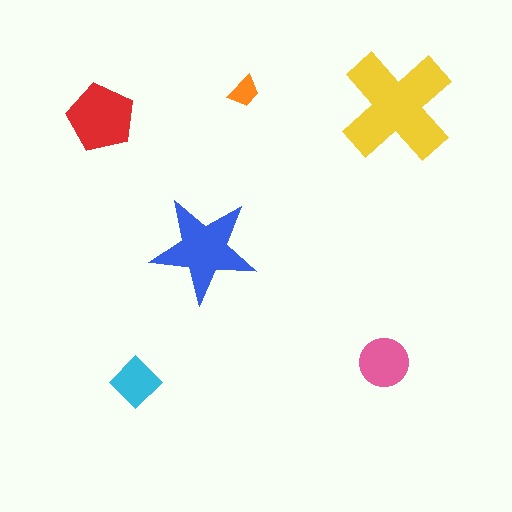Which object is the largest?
The yellow cross.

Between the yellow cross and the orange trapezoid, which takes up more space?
The yellow cross.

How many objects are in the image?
There are 6 objects in the image.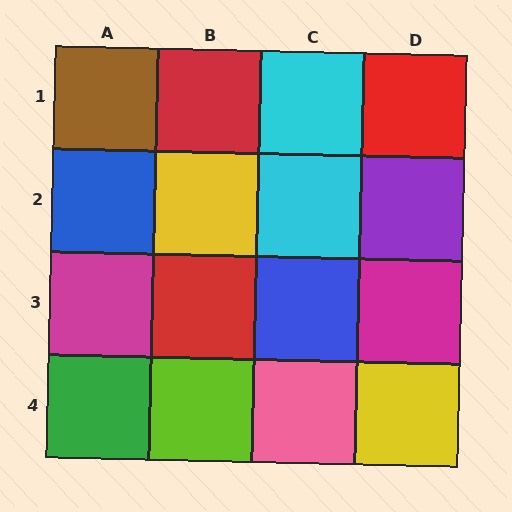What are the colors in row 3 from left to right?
Magenta, red, blue, magenta.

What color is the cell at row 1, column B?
Red.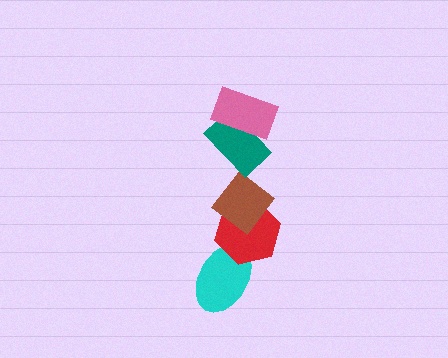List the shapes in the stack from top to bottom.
From top to bottom: the pink rectangle, the teal rectangle, the brown diamond, the red hexagon, the cyan ellipse.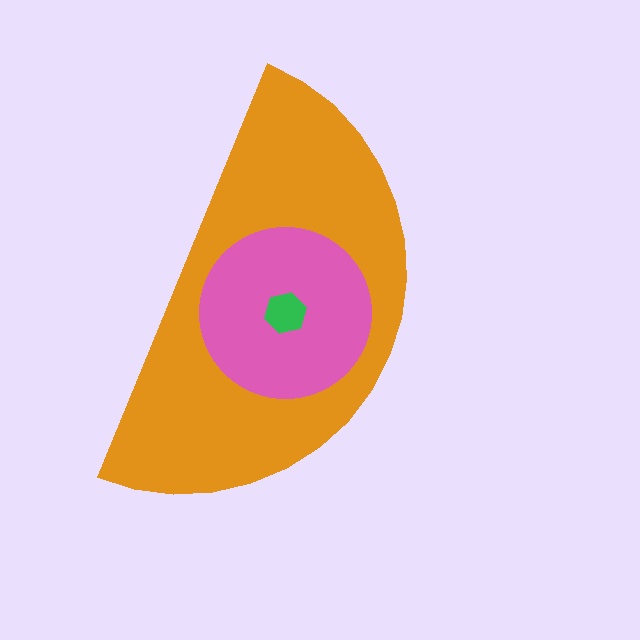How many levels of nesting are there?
3.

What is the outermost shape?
The orange semicircle.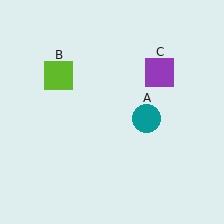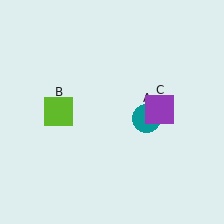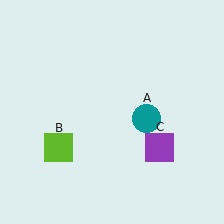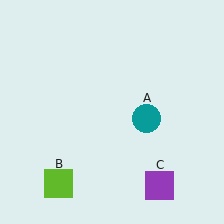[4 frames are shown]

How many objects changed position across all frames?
2 objects changed position: lime square (object B), purple square (object C).